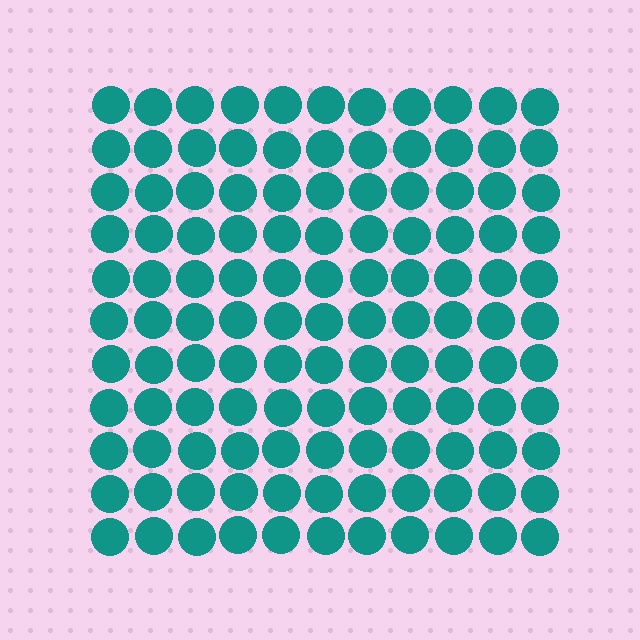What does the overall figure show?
The overall figure shows a square.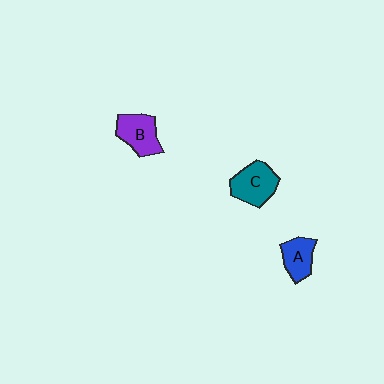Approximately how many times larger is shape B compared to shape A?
Approximately 1.2 times.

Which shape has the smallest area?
Shape A (blue).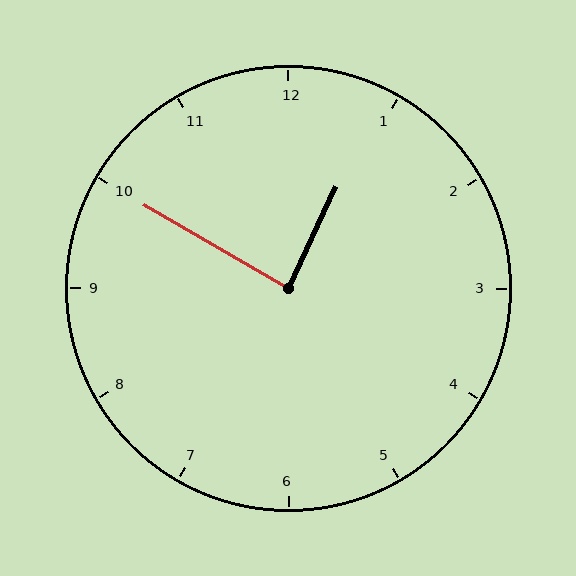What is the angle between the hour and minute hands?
Approximately 85 degrees.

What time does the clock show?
12:50.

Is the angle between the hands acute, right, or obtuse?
It is right.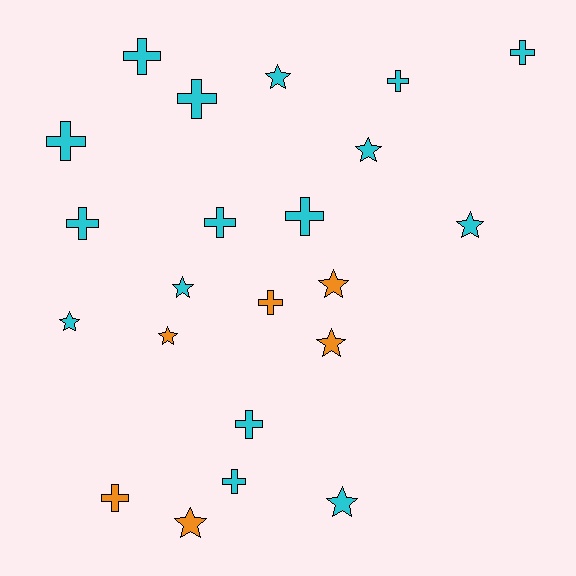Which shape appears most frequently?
Cross, with 12 objects.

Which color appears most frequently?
Cyan, with 16 objects.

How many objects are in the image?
There are 22 objects.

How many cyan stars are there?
There are 6 cyan stars.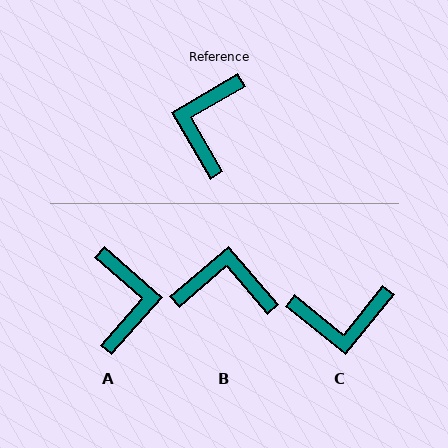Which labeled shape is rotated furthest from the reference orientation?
A, about 162 degrees away.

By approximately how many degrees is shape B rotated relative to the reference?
Approximately 80 degrees clockwise.